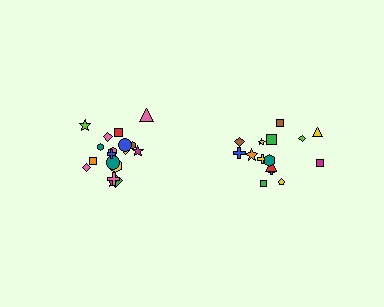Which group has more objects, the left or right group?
The left group.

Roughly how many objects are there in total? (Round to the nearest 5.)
Roughly 35 objects in total.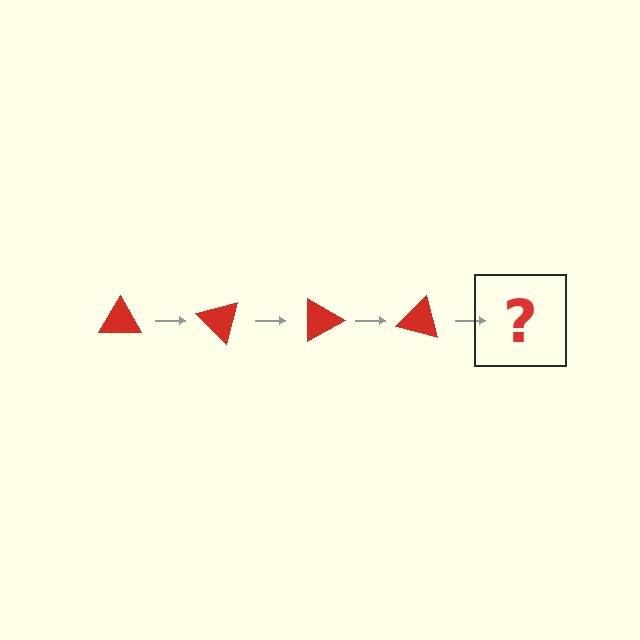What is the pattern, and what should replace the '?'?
The pattern is that the triangle rotates 45 degrees each step. The '?' should be a red triangle rotated 180 degrees.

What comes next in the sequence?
The next element should be a red triangle rotated 180 degrees.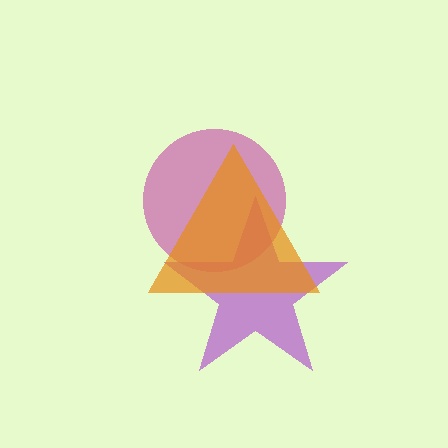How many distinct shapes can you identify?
There are 3 distinct shapes: a purple star, a magenta circle, an orange triangle.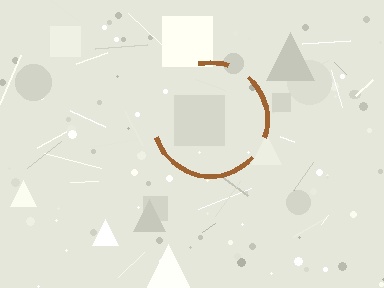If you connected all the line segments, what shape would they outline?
They would outline a circle.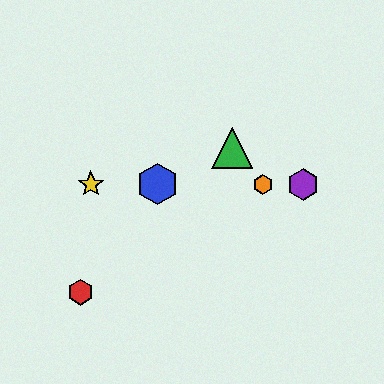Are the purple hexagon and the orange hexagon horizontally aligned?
Yes, both are at y≈184.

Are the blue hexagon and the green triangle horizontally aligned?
No, the blue hexagon is at y≈184 and the green triangle is at y≈148.